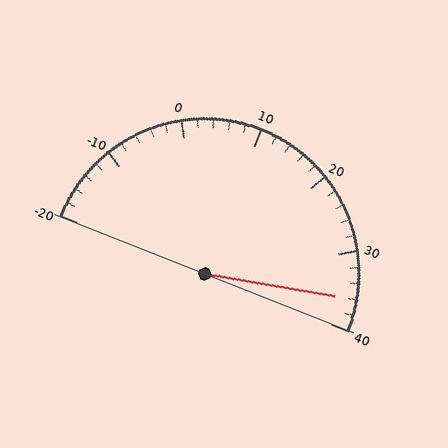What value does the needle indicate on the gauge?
The needle indicates approximately 36.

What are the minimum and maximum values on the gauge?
The gauge ranges from -20 to 40.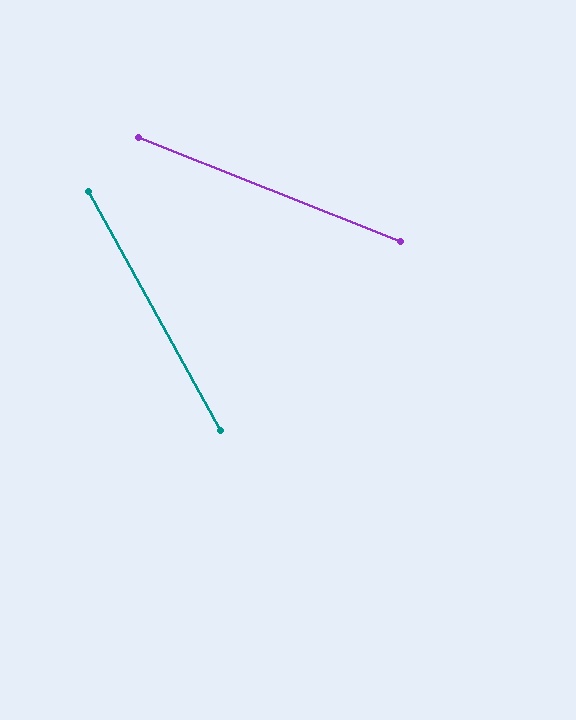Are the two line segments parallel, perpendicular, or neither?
Neither parallel nor perpendicular — they differ by about 39°.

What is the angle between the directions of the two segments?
Approximately 39 degrees.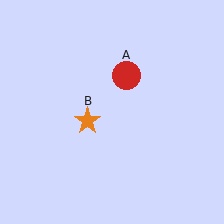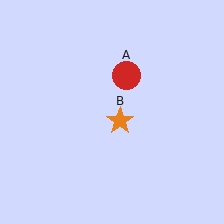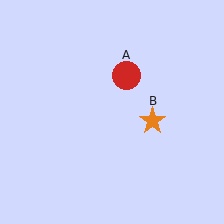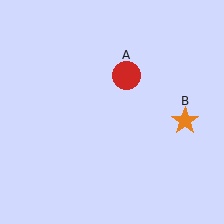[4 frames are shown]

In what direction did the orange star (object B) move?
The orange star (object B) moved right.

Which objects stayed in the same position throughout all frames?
Red circle (object A) remained stationary.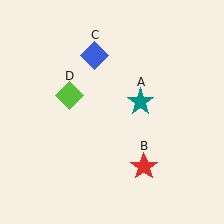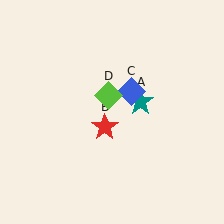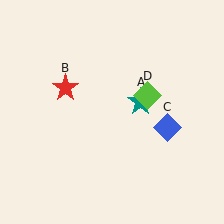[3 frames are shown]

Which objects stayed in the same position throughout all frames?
Teal star (object A) remained stationary.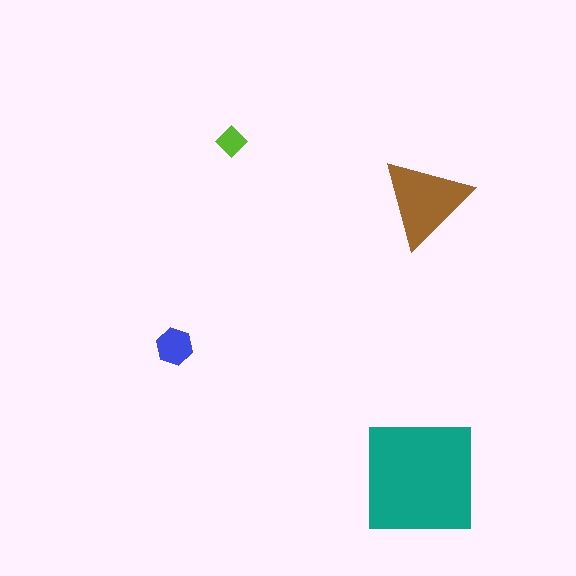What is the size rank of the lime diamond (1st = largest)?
4th.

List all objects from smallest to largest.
The lime diamond, the blue hexagon, the brown triangle, the teal square.